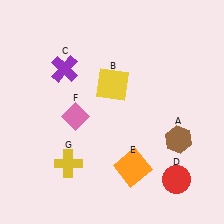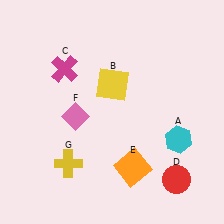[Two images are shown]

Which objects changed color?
A changed from brown to cyan. C changed from purple to magenta.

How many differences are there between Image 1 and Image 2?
There are 2 differences between the two images.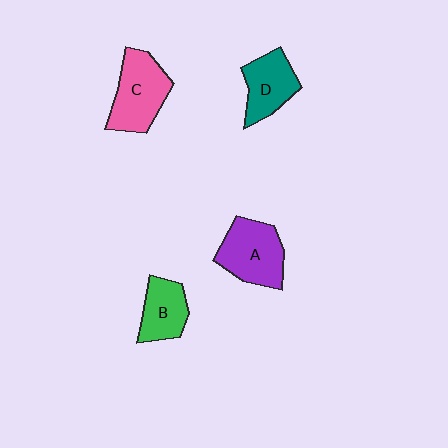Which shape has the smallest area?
Shape B (green).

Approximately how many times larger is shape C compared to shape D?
Approximately 1.3 times.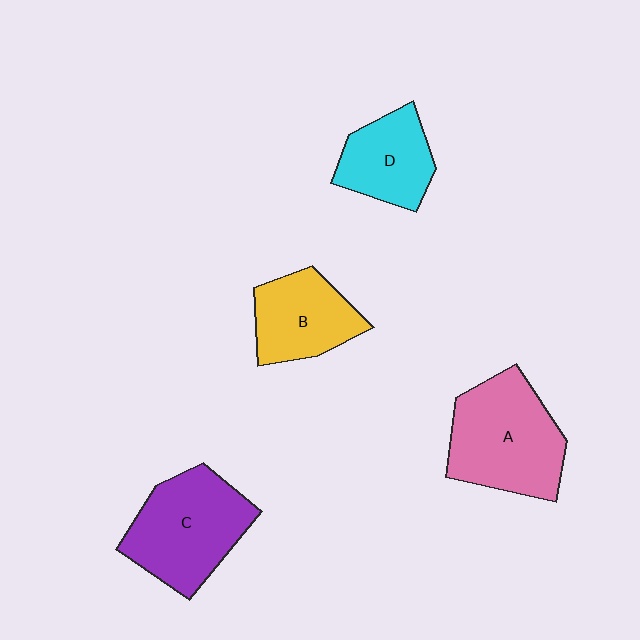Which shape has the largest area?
Shape A (pink).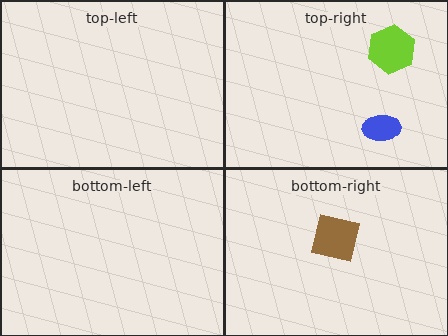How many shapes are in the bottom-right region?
1.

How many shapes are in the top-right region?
2.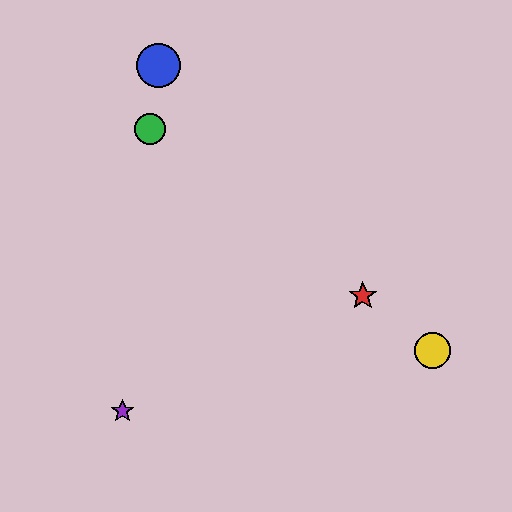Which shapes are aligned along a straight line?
The red star, the green circle, the yellow circle are aligned along a straight line.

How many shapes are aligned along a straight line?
3 shapes (the red star, the green circle, the yellow circle) are aligned along a straight line.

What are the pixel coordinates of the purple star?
The purple star is at (123, 411).